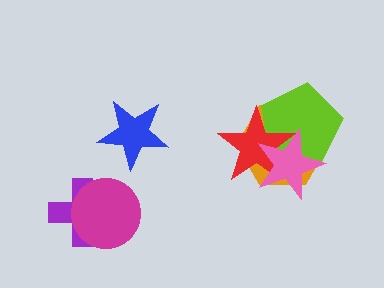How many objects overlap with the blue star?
0 objects overlap with the blue star.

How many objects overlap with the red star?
3 objects overlap with the red star.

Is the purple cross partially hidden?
Yes, it is partially covered by another shape.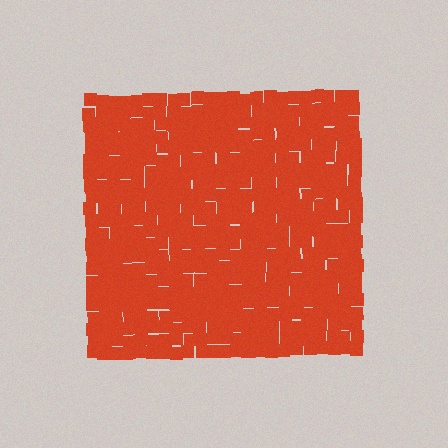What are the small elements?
The small elements are squares.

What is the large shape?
The large shape is a square.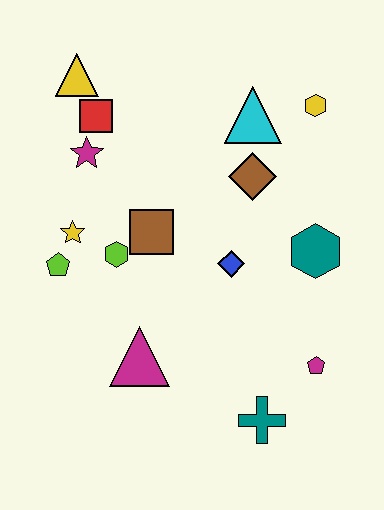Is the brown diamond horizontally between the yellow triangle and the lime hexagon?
No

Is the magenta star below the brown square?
No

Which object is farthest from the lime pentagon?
The yellow hexagon is farthest from the lime pentagon.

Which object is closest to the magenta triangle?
The lime hexagon is closest to the magenta triangle.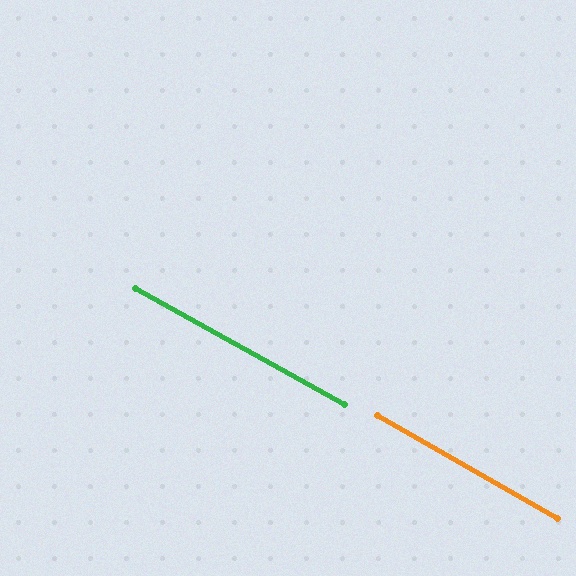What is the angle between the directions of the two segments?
Approximately 1 degree.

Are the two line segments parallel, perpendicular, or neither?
Parallel — their directions differ by only 0.6°.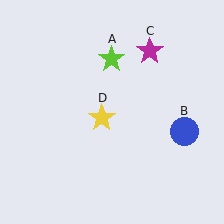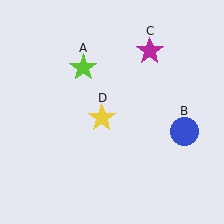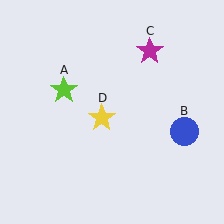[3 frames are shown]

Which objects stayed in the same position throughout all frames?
Blue circle (object B) and magenta star (object C) and yellow star (object D) remained stationary.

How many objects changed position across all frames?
1 object changed position: lime star (object A).